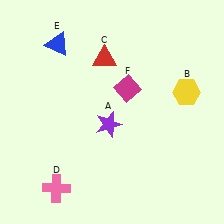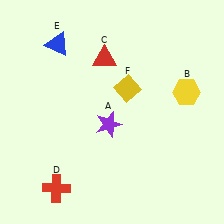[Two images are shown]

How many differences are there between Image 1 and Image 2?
There are 2 differences between the two images.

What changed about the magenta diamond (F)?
In Image 1, F is magenta. In Image 2, it changed to yellow.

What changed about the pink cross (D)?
In Image 1, D is pink. In Image 2, it changed to red.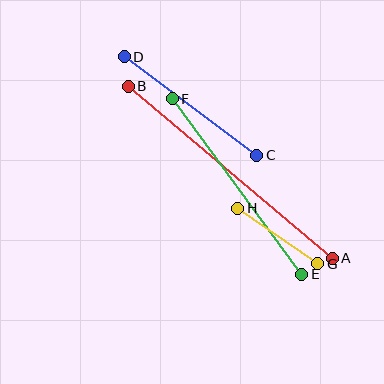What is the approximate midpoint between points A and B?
The midpoint is at approximately (230, 172) pixels.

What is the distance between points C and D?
The distance is approximately 165 pixels.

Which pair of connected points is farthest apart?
Points A and B are farthest apart.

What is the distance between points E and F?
The distance is approximately 218 pixels.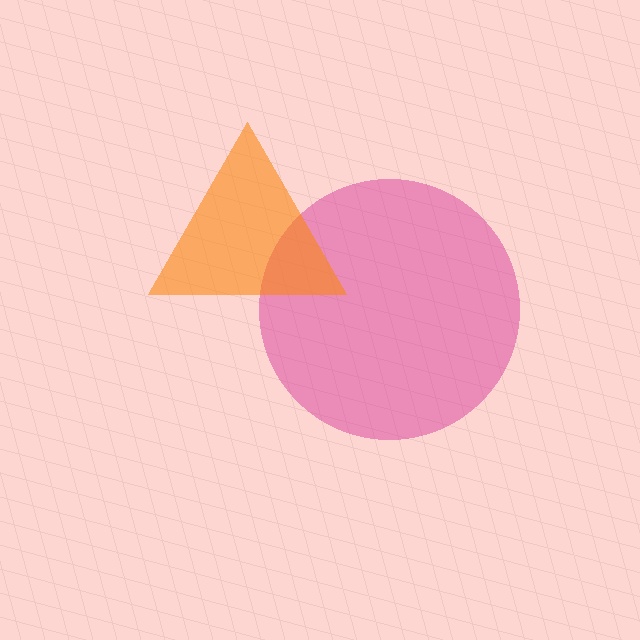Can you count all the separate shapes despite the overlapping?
Yes, there are 2 separate shapes.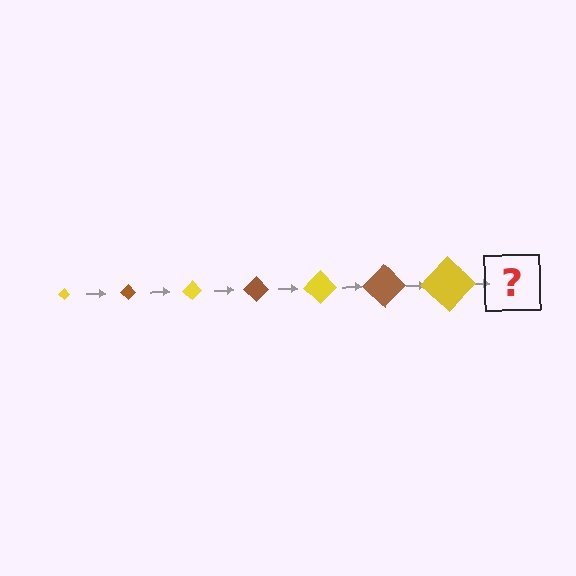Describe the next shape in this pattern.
It should be a brown diamond, larger than the previous one.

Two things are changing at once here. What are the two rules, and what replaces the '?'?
The two rules are that the diamond grows larger each step and the color cycles through yellow and brown. The '?' should be a brown diamond, larger than the previous one.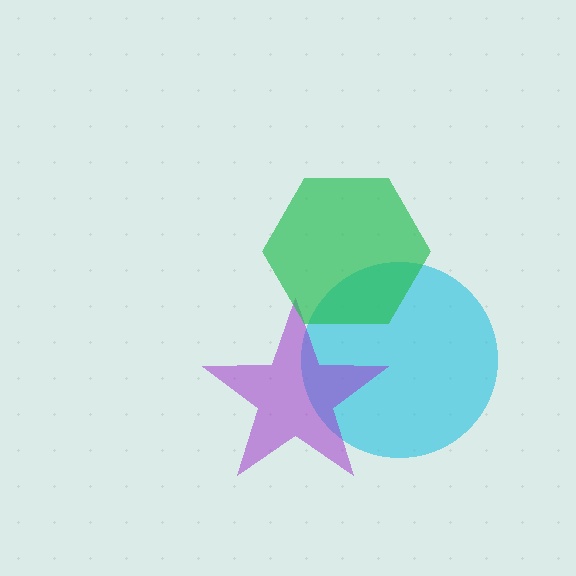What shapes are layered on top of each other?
The layered shapes are: a cyan circle, a purple star, a green hexagon.